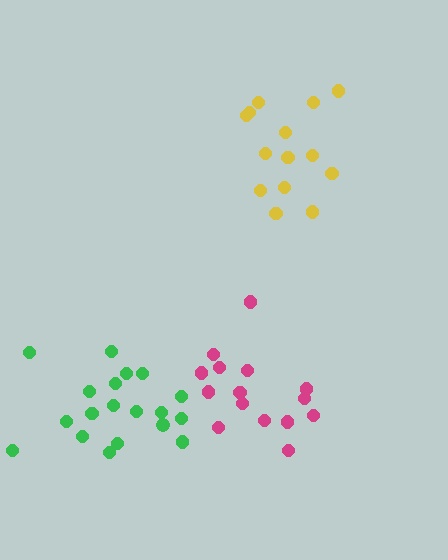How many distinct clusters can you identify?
There are 3 distinct clusters.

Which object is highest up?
The yellow cluster is topmost.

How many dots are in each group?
Group 1: 14 dots, Group 2: 15 dots, Group 3: 19 dots (48 total).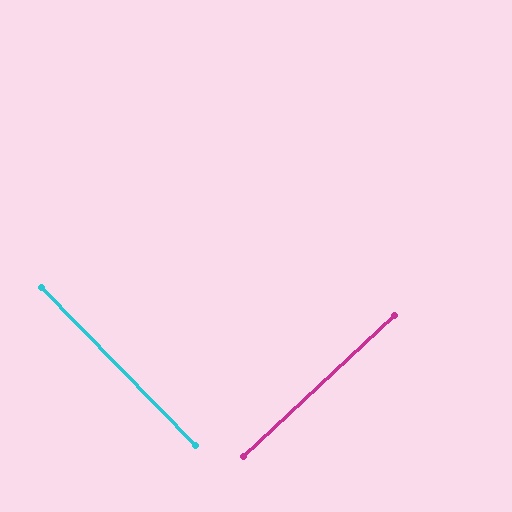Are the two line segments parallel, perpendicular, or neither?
Perpendicular — they meet at approximately 89°.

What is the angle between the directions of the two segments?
Approximately 89 degrees.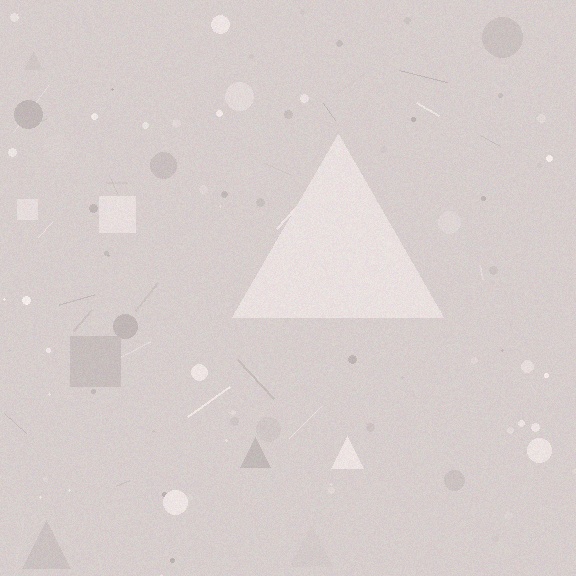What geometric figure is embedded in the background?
A triangle is embedded in the background.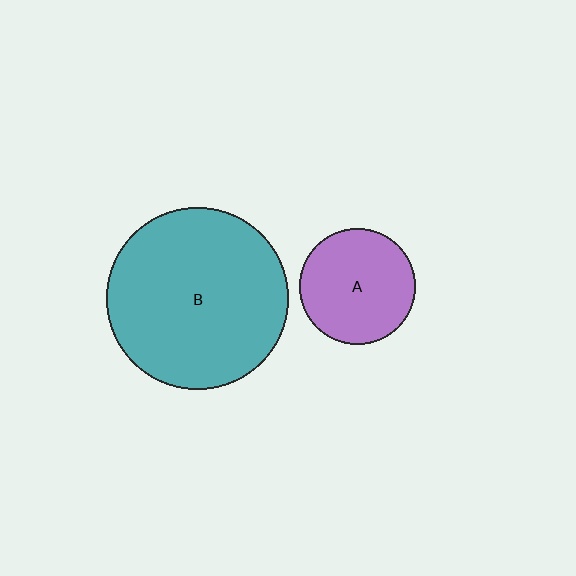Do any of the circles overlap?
No, none of the circles overlap.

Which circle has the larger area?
Circle B (teal).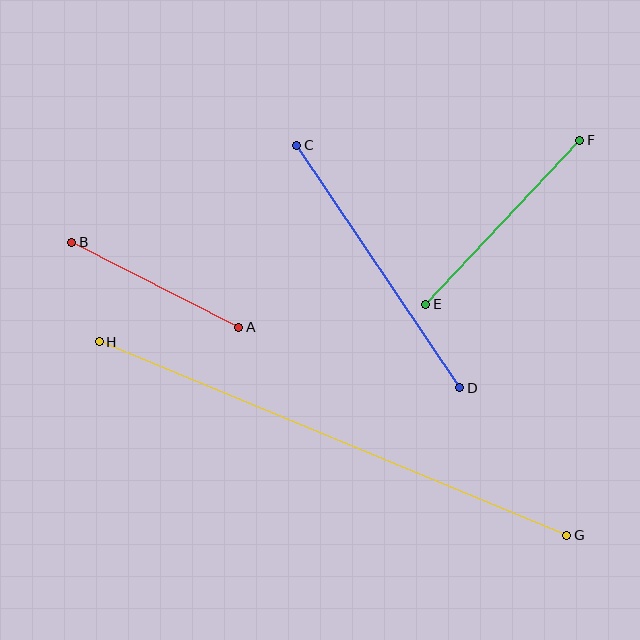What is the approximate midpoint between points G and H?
The midpoint is at approximately (333, 438) pixels.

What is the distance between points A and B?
The distance is approximately 188 pixels.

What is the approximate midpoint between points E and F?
The midpoint is at approximately (503, 222) pixels.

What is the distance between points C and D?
The distance is approximately 292 pixels.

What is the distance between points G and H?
The distance is approximately 506 pixels.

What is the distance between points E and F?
The distance is approximately 225 pixels.